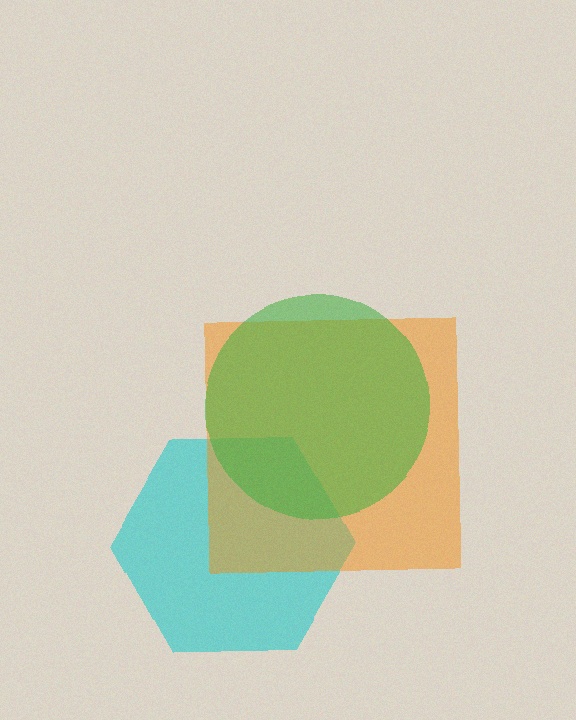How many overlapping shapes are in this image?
There are 3 overlapping shapes in the image.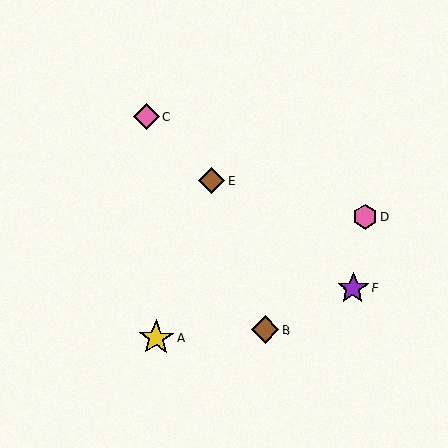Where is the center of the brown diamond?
The center of the brown diamond is at (265, 330).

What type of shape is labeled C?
Shape C is a pink diamond.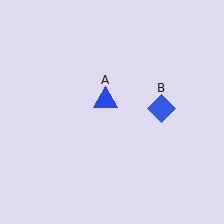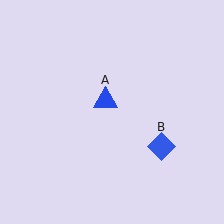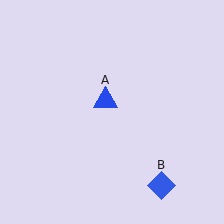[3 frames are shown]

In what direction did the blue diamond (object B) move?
The blue diamond (object B) moved down.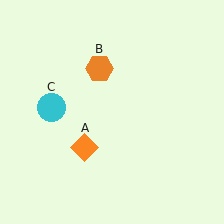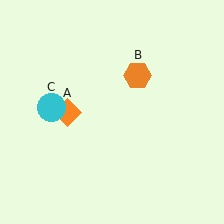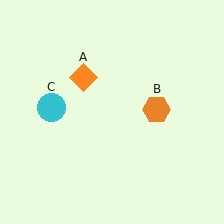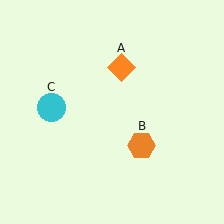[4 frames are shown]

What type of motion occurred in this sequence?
The orange diamond (object A), orange hexagon (object B) rotated clockwise around the center of the scene.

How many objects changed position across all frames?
2 objects changed position: orange diamond (object A), orange hexagon (object B).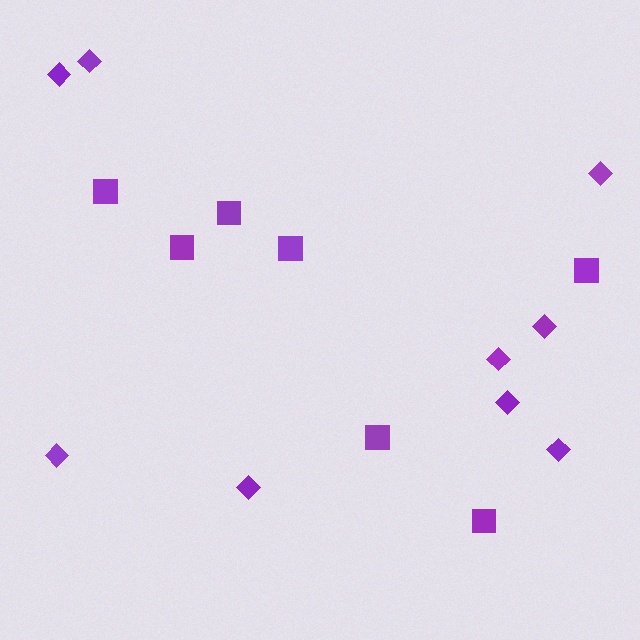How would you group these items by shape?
There are 2 groups: one group of squares (7) and one group of diamonds (9).